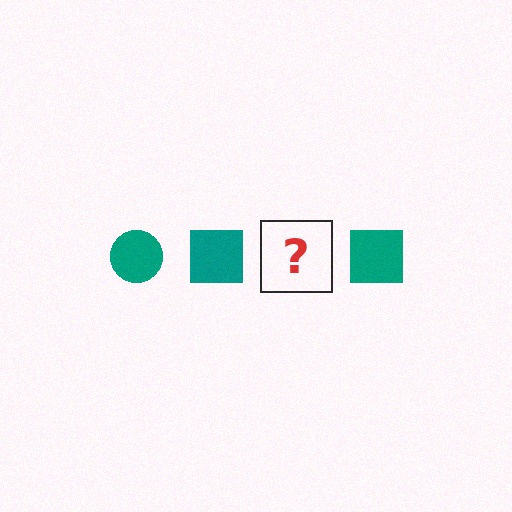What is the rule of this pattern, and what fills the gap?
The rule is that the pattern cycles through circle, square shapes in teal. The gap should be filled with a teal circle.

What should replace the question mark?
The question mark should be replaced with a teal circle.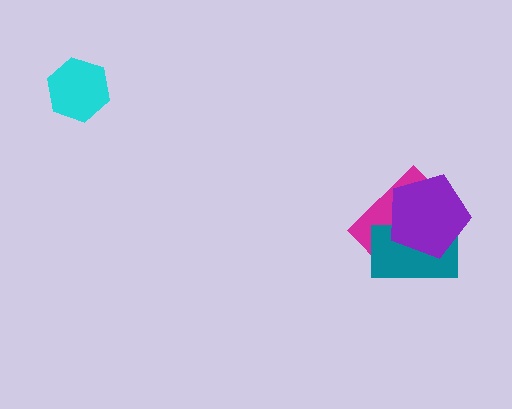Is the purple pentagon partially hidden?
No, no other shape covers it.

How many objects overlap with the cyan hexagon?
0 objects overlap with the cyan hexagon.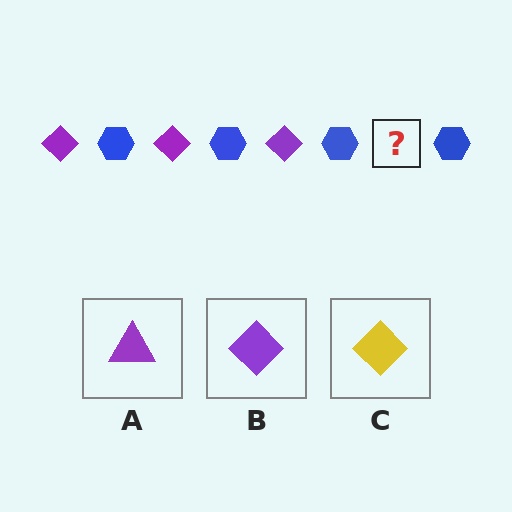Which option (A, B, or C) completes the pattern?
B.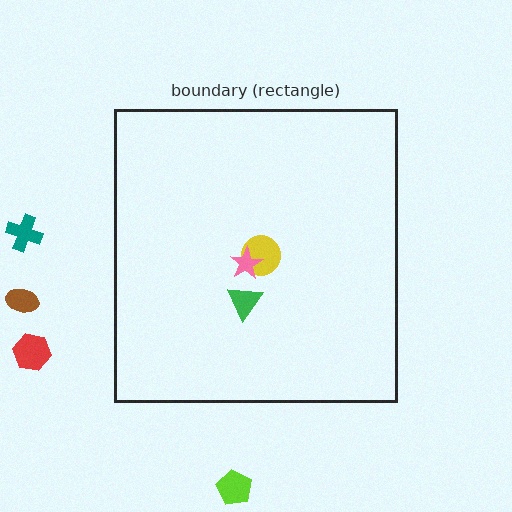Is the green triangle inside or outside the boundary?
Inside.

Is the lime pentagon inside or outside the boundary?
Outside.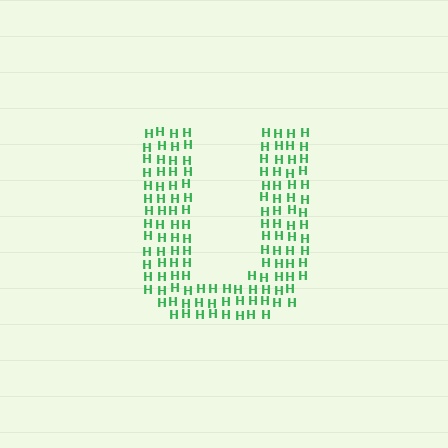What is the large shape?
The large shape is the letter U.